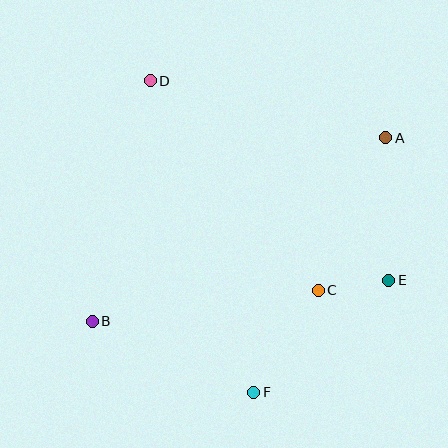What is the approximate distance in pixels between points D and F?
The distance between D and F is approximately 329 pixels.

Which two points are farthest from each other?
Points A and B are farthest from each other.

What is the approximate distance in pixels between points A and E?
The distance between A and E is approximately 143 pixels.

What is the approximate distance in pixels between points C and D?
The distance between C and D is approximately 269 pixels.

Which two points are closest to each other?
Points C and E are closest to each other.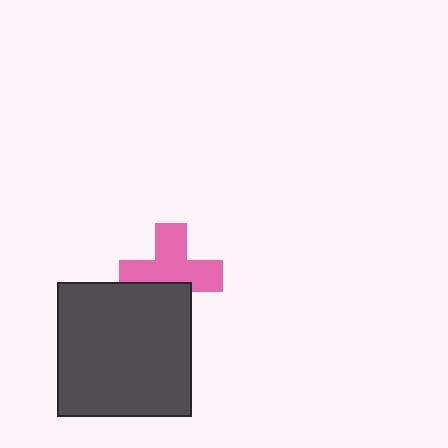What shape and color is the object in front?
The object in front is a dark gray square.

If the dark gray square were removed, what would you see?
You would see the complete pink cross.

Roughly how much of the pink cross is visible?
Most of it is visible (roughly 67%).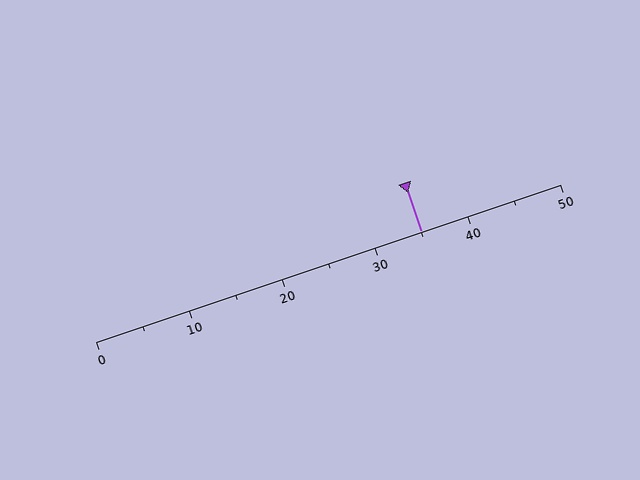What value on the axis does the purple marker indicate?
The marker indicates approximately 35.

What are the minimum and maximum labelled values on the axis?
The axis runs from 0 to 50.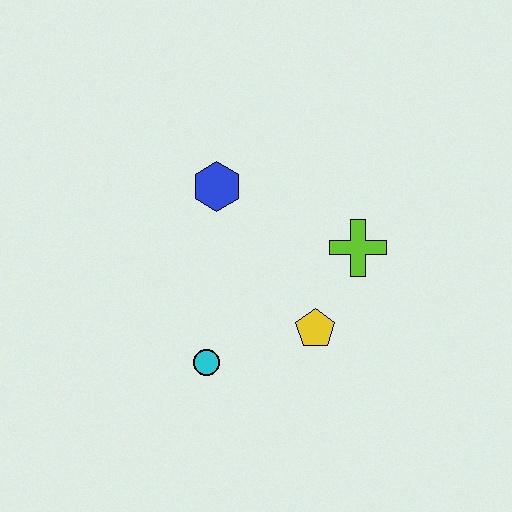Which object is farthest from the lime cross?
The cyan circle is farthest from the lime cross.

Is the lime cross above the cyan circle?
Yes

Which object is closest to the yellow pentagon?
The lime cross is closest to the yellow pentagon.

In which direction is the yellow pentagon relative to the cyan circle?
The yellow pentagon is to the right of the cyan circle.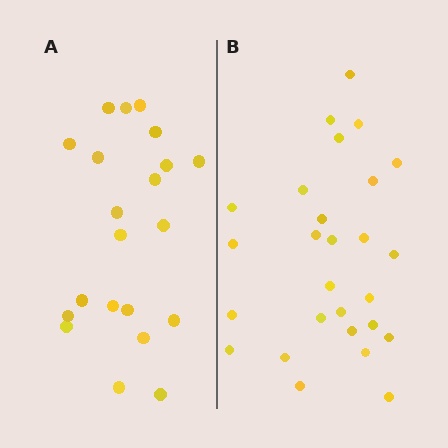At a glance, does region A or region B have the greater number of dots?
Region B (the right region) has more dots.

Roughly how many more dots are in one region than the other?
Region B has about 6 more dots than region A.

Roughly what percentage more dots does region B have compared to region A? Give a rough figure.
About 30% more.